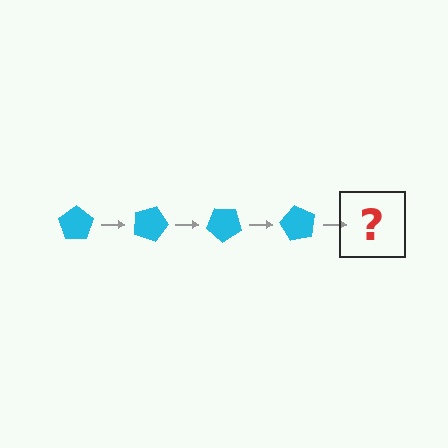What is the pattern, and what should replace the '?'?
The pattern is that the pentagon rotates 20 degrees each step. The '?' should be a cyan pentagon rotated 80 degrees.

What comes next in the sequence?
The next element should be a cyan pentagon rotated 80 degrees.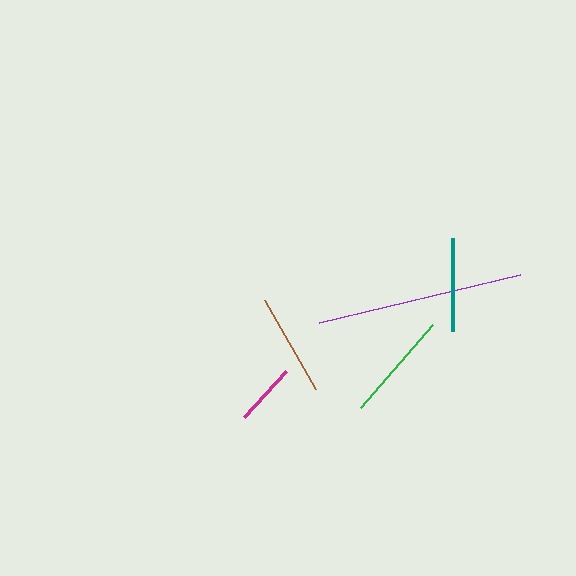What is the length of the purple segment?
The purple segment is approximately 207 pixels long.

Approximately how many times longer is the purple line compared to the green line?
The purple line is approximately 1.9 times the length of the green line.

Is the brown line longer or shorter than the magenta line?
The brown line is longer than the magenta line.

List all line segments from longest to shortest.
From longest to shortest: purple, green, brown, teal, magenta.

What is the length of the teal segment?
The teal segment is approximately 93 pixels long.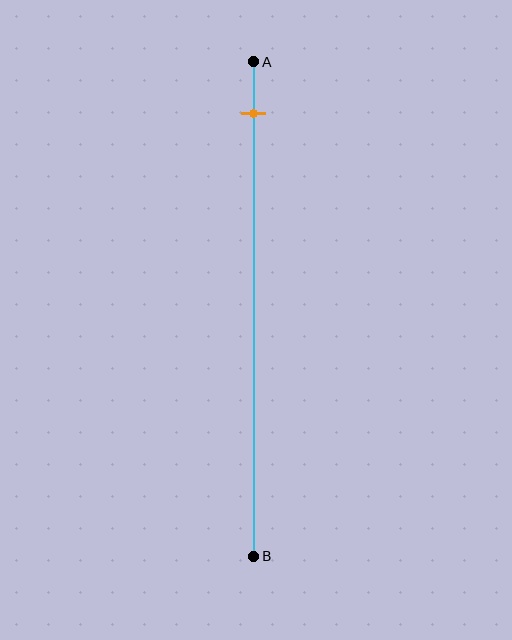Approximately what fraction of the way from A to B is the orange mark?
The orange mark is approximately 10% of the way from A to B.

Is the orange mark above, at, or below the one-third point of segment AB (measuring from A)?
The orange mark is above the one-third point of segment AB.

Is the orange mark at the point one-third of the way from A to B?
No, the mark is at about 10% from A, not at the 33% one-third point.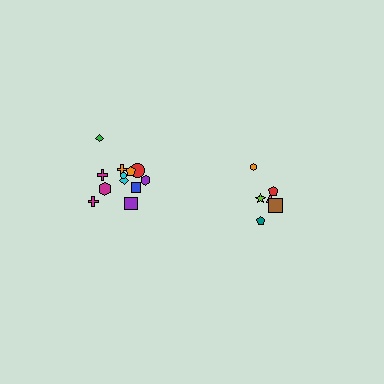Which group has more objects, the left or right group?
The left group.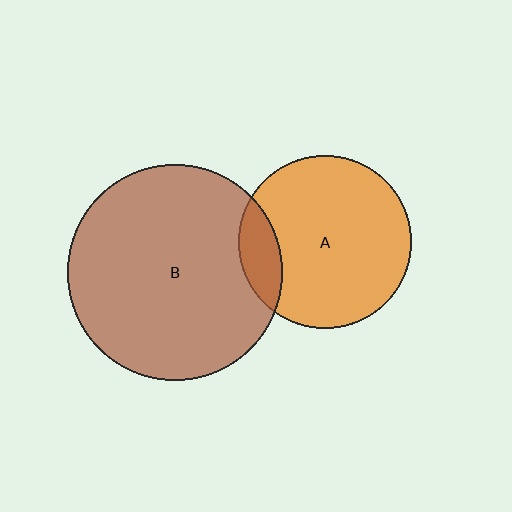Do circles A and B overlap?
Yes.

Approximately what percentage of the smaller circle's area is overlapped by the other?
Approximately 15%.